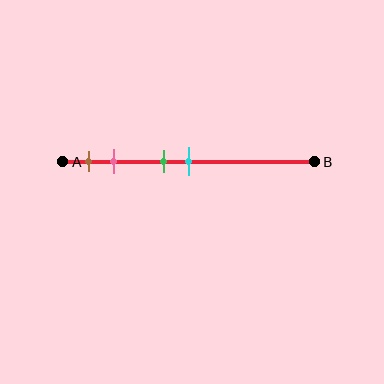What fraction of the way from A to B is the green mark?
The green mark is approximately 40% (0.4) of the way from A to B.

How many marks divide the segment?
There are 4 marks dividing the segment.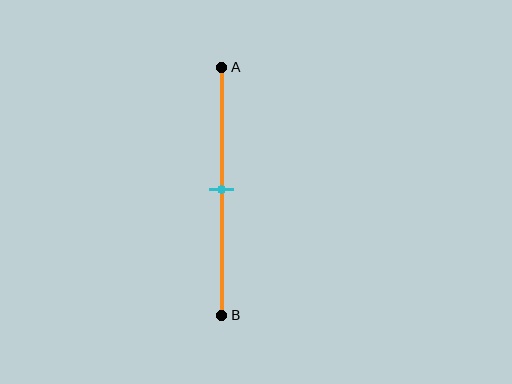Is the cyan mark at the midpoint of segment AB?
Yes, the mark is approximately at the midpoint.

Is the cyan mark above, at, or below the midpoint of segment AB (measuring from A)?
The cyan mark is approximately at the midpoint of segment AB.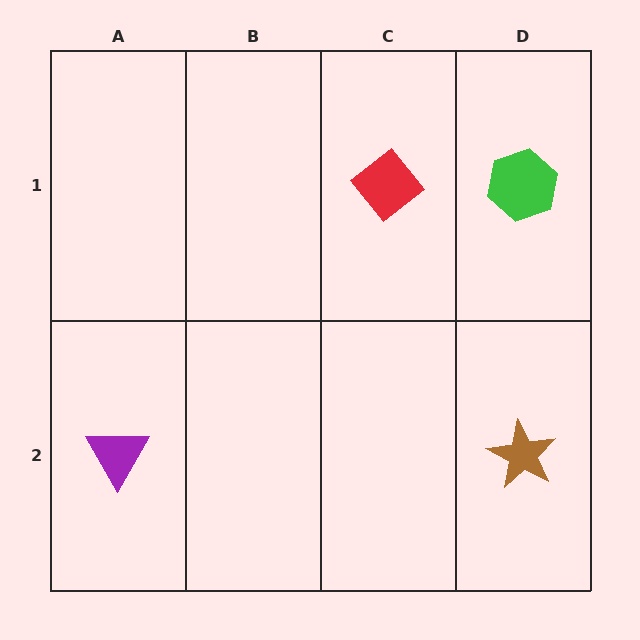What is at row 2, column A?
A purple triangle.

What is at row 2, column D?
A brown star.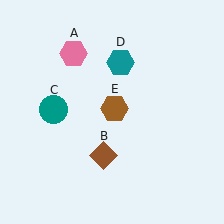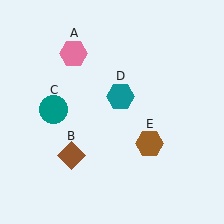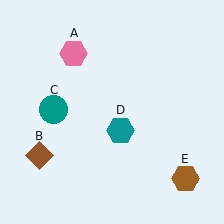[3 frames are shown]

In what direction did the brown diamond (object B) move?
The brown diamond (object B) moved left.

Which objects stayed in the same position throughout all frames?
Pink hexagon (object A) and teal circle (object C) remained stationary.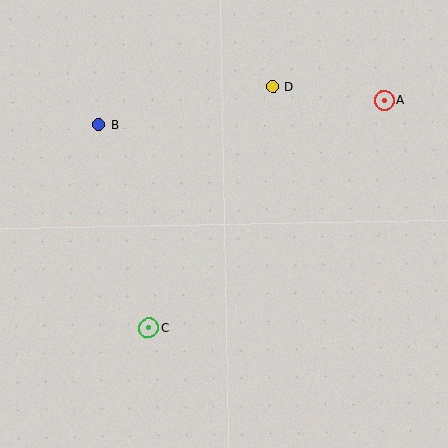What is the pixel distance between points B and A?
The distance between B and A is 286 pixels.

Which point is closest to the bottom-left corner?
Point C is closest to the bottom-left corner.